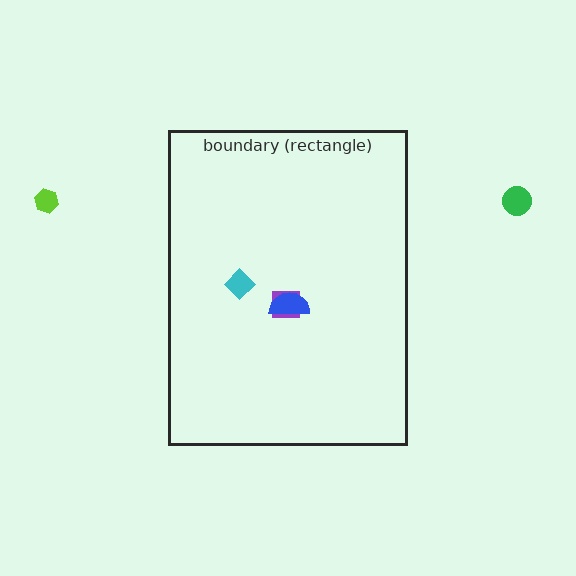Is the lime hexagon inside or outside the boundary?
Outside.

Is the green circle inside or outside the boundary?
Outside.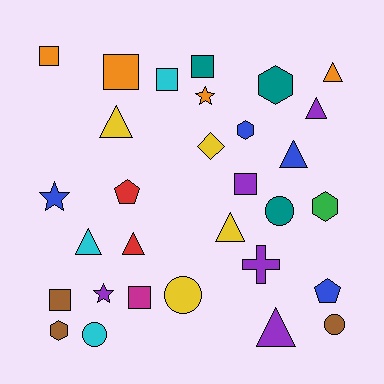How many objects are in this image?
There are 30 objects.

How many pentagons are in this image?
There are 2 pentagons.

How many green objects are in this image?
There is 1 green object.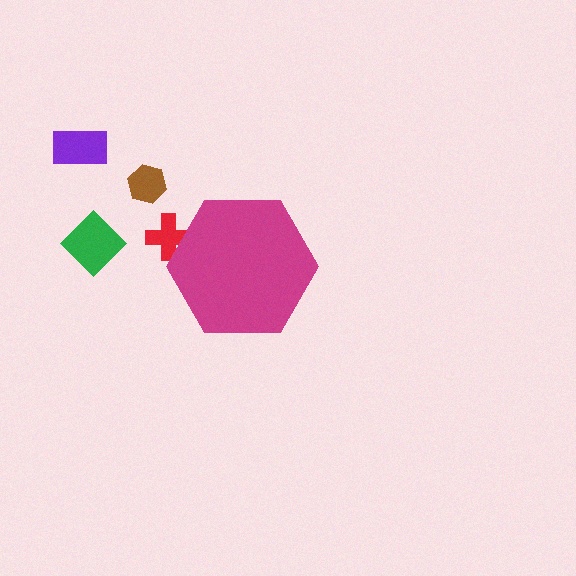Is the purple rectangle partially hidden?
No, the purple rectangle is fully visible.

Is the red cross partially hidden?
Yes, the red cross is partially hidden behind the magenta hexagon.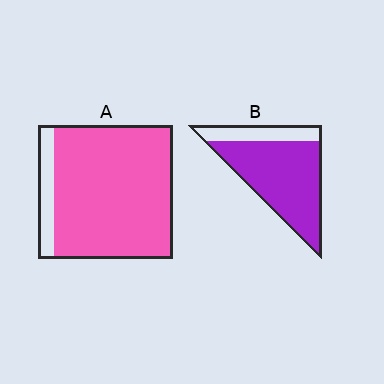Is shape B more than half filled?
Yes.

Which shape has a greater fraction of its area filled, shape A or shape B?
Shape A.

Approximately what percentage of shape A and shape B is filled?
A is approximately 90% and B is approximately 80%.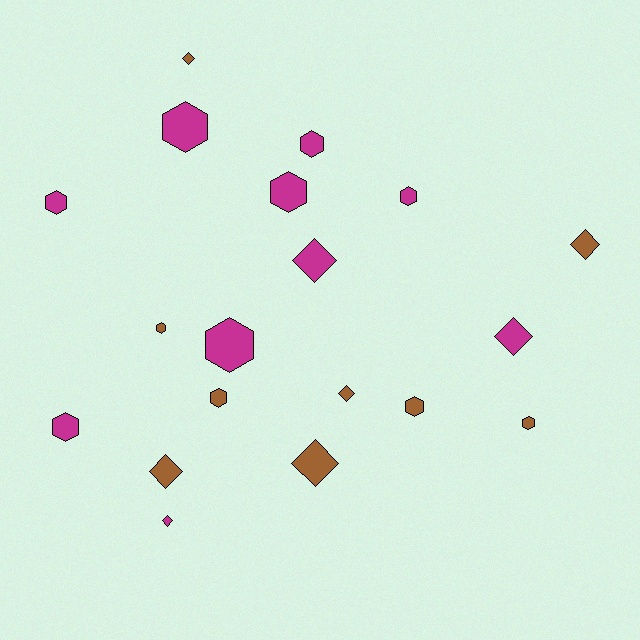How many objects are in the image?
There are 19 objects.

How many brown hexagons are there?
There are 4 brown hexagons.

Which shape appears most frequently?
Hexagon, with 11 objects.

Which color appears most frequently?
Magenta, with 10 objects.